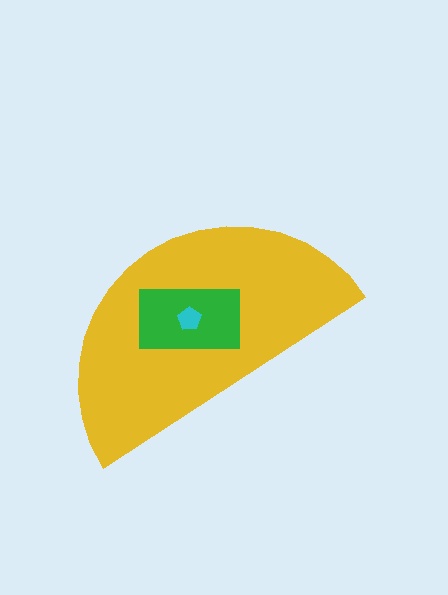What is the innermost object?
The cyan pentagon.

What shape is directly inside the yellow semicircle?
The green rectangle.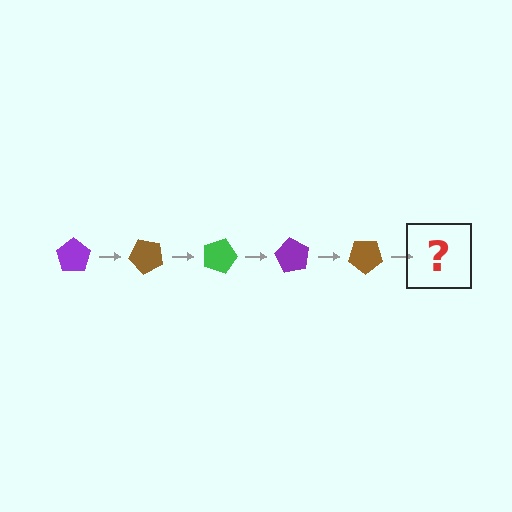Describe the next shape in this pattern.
It should be a green pentagon, rotated 225 degrees from the start.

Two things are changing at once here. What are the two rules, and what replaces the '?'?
The two rules are that it rotates 45 degrees each step and the color cycles through purple, brown, and green. The '?' should be a green pentagon, rotated 225 degrees from the start.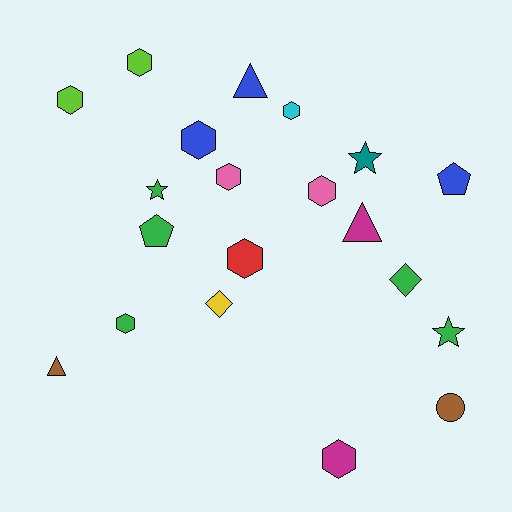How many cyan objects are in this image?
There is 1 cyan object.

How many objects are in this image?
There are 20 objects.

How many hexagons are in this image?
There are 9 hexagons.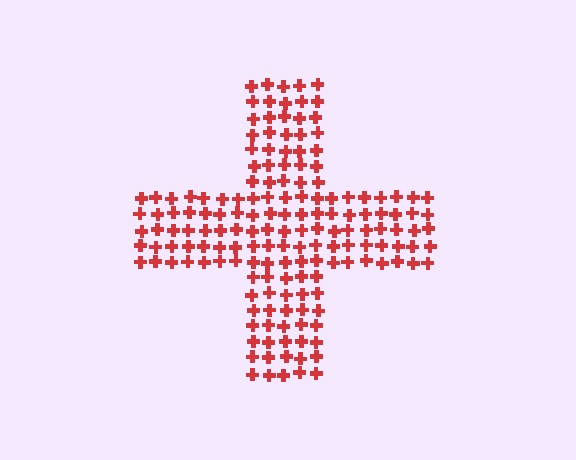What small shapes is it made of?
It is made of small crosses.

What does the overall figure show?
The overall figure shows a cross.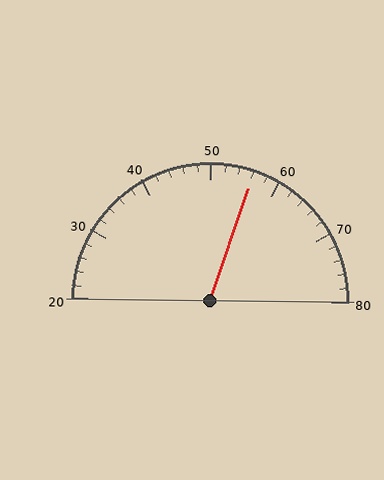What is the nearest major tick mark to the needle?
The nearest major tick mark is 60.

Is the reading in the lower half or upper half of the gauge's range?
The reading is in the upper half of the range (20 to 80).